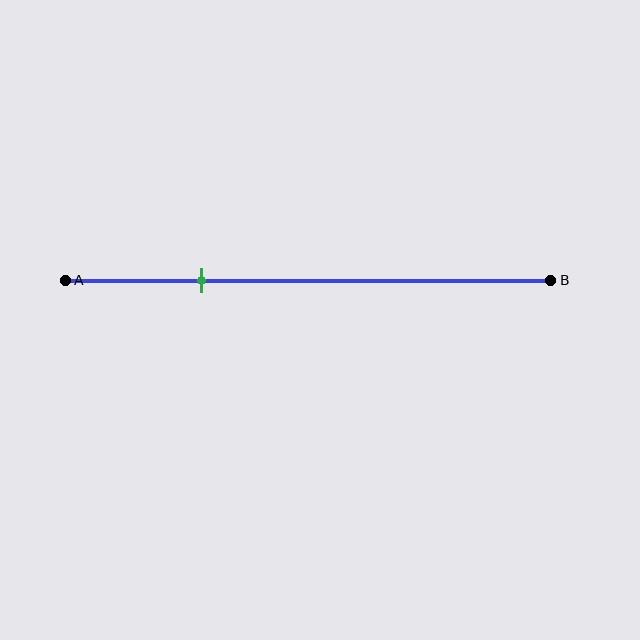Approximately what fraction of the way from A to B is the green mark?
The green mark is approximately 30% of the way from A to B.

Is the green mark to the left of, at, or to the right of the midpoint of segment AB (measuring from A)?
The green mark is to the left of the midpoint of segment AB.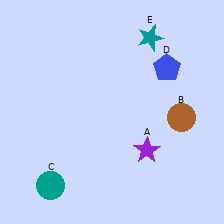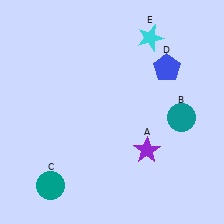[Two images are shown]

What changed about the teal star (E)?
In Image 1, E is teal. In Image 2, it changed to cyan.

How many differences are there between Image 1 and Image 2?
There are 2 differences between the two images.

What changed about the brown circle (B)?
In Image 1, B is brown. In Image 2, it changed to teal.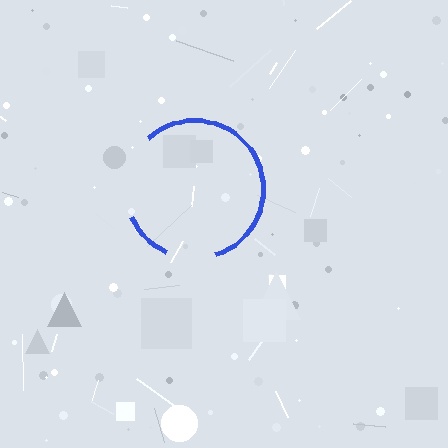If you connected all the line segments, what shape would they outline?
They would outline a circle.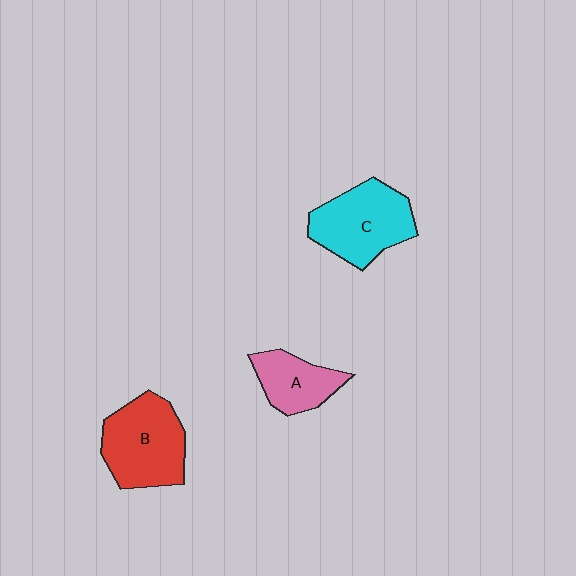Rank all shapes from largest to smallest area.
From largest to smallest: B (red), C (cyan), A (pink).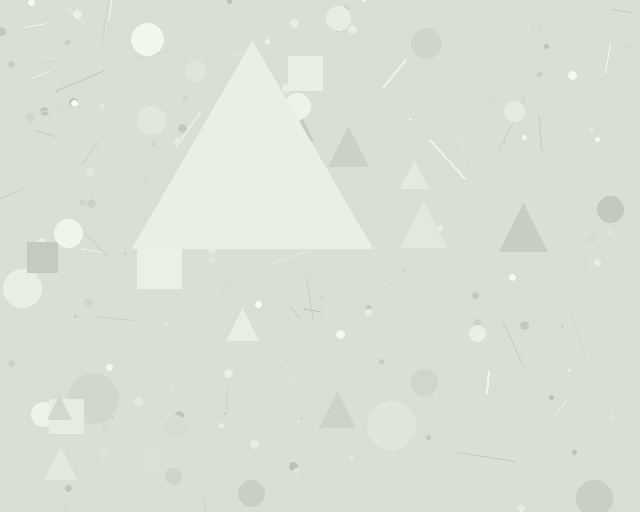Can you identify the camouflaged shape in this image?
The camouflaged shape is a triangle.